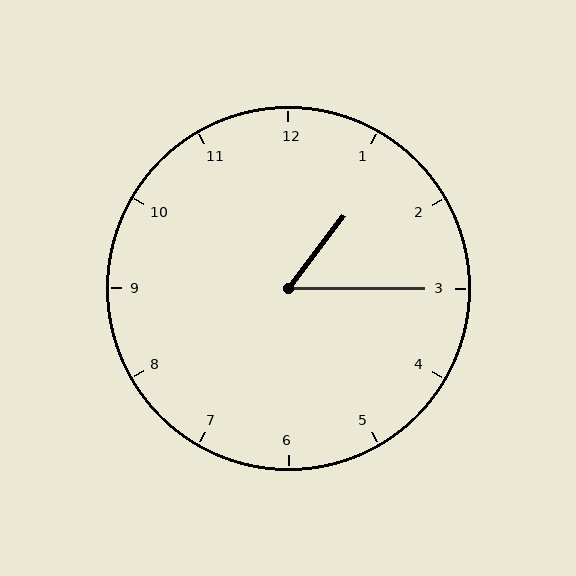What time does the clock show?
1:15.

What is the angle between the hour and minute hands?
Approximately 52 degrees.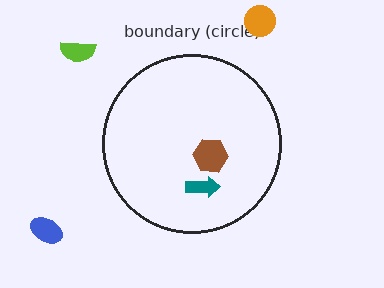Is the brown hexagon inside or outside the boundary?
Inside.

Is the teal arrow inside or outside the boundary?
Inside.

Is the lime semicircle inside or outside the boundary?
Outside.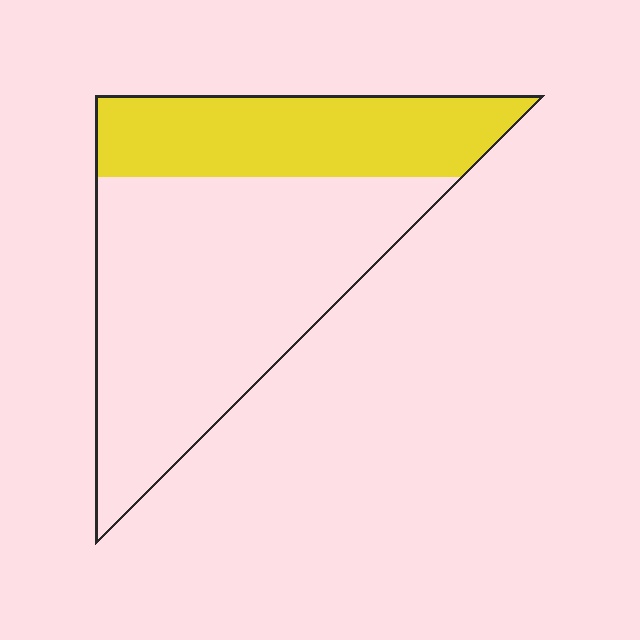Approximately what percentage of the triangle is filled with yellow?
Approximately 35%.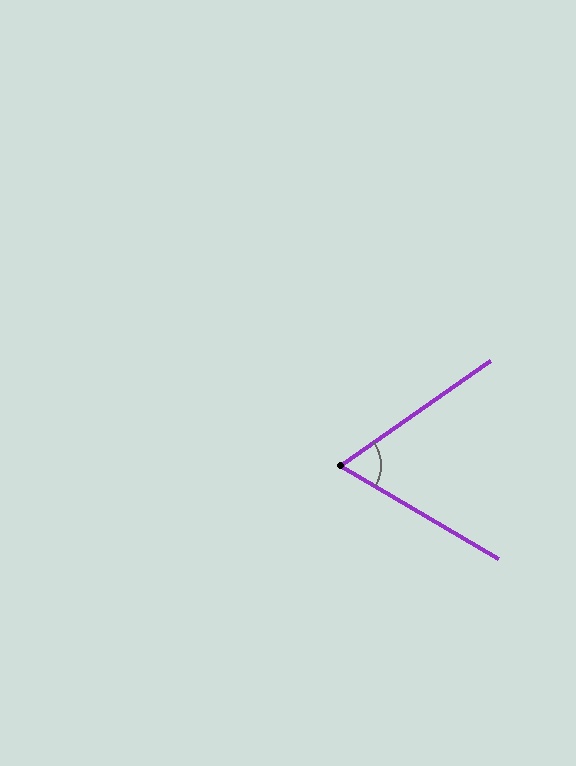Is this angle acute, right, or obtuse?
It is acute.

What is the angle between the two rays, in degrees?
Approximately 65 degrees.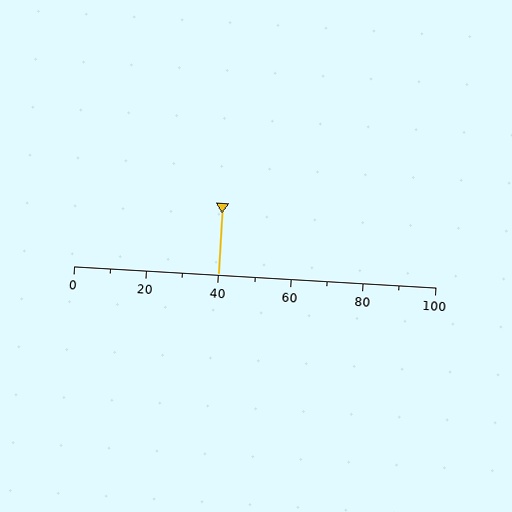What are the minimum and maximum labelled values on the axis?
The axis runs from 0 to 100.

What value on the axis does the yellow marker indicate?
The marker indicates approximately 40.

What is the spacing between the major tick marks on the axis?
The major ticks are spaced 20 apart.